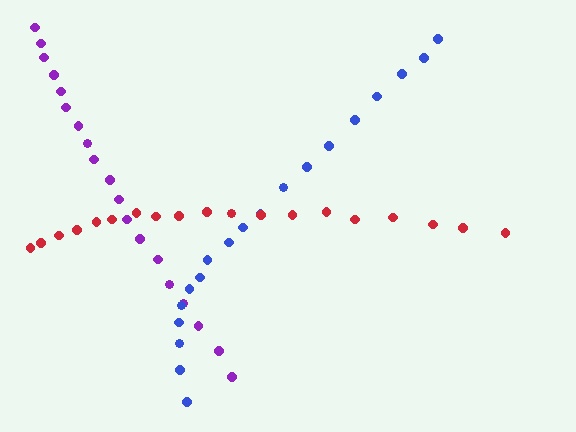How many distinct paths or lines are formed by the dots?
There are 3 distinct paths.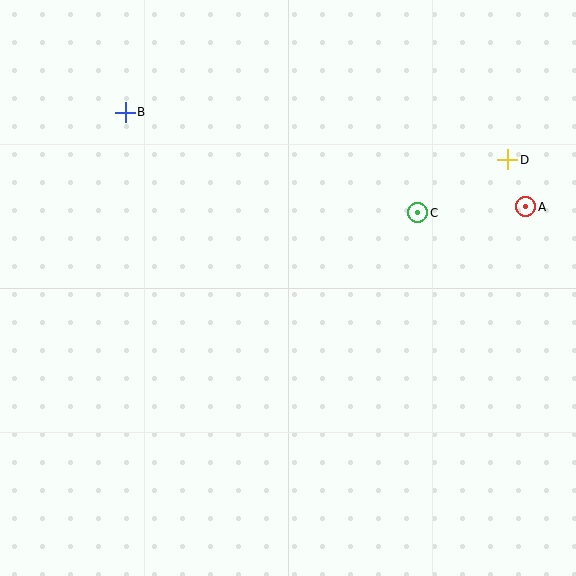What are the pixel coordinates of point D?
Point D is at (508, 160).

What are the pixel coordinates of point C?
Point C is at (418, 213).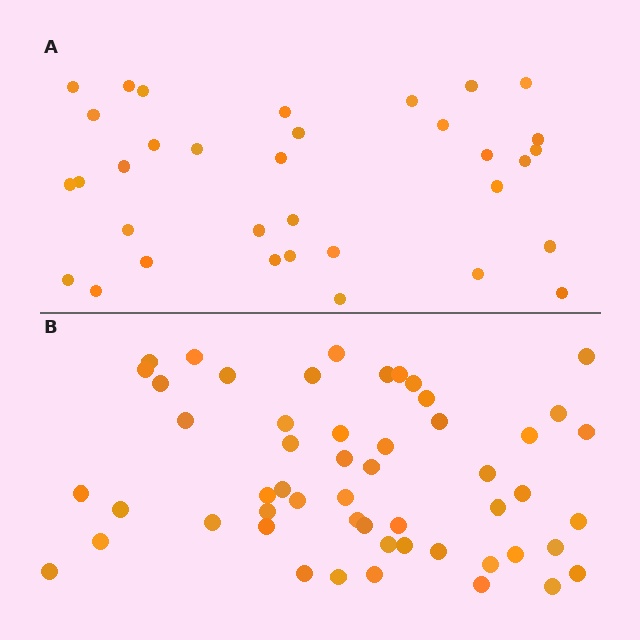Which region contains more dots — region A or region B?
Region B (the bottom region) has more dots.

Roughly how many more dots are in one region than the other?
Region B has approximately 20 more dots than region A.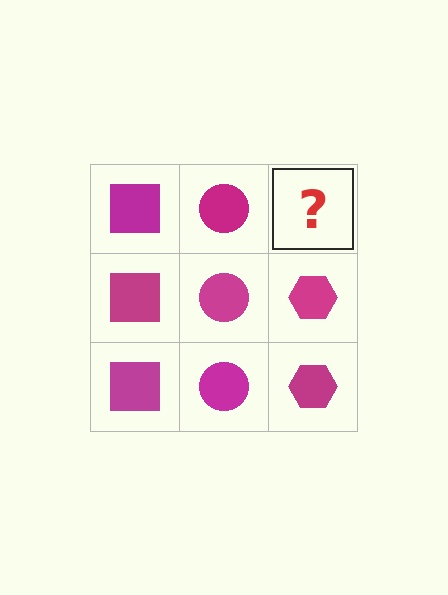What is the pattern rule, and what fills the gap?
The rule is that each column has a consistent shape. The gap should be filled with a magenta hexagon.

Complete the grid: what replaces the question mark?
The question mark should be replaced with a magenta hexagon.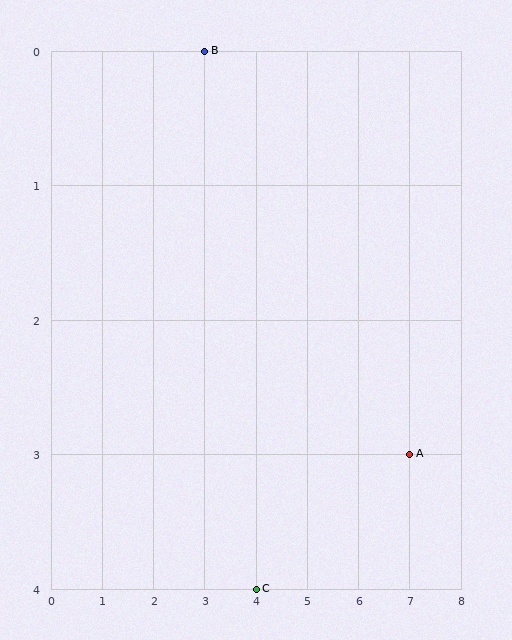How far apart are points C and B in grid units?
Points C and B are 1 column and 4 rows apart (about 4.1 grid units diagonally).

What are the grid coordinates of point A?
Point A is at grid coordinates (7, 3).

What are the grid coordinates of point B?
Point B is at grid coordinates (3, 0).